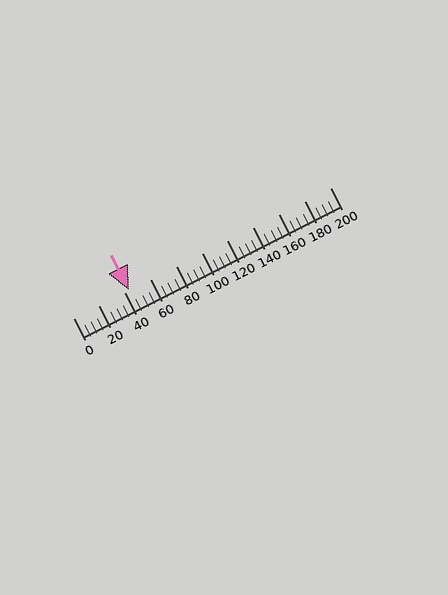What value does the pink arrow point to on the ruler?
The pink arrow points to approximately 43.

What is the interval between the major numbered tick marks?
The major tick marks are spaced 20 units apart.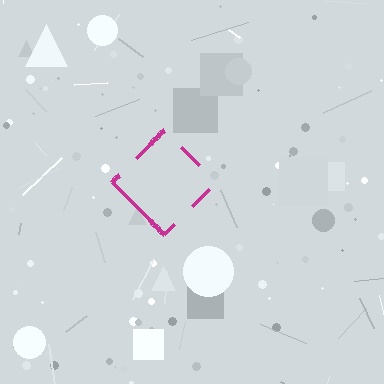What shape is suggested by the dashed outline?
The dashed outline suggests a diamond.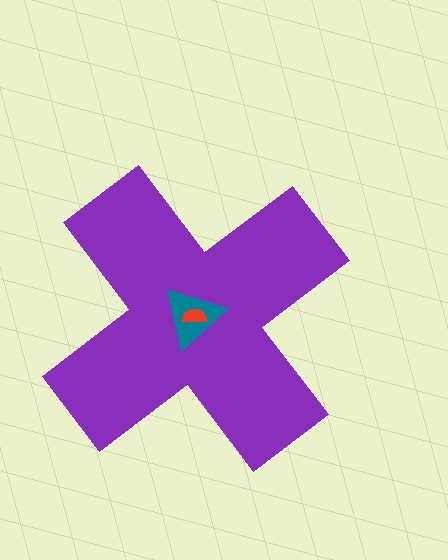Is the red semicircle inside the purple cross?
Yes.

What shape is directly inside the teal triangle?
The red semicircle.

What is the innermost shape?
The red semicircle.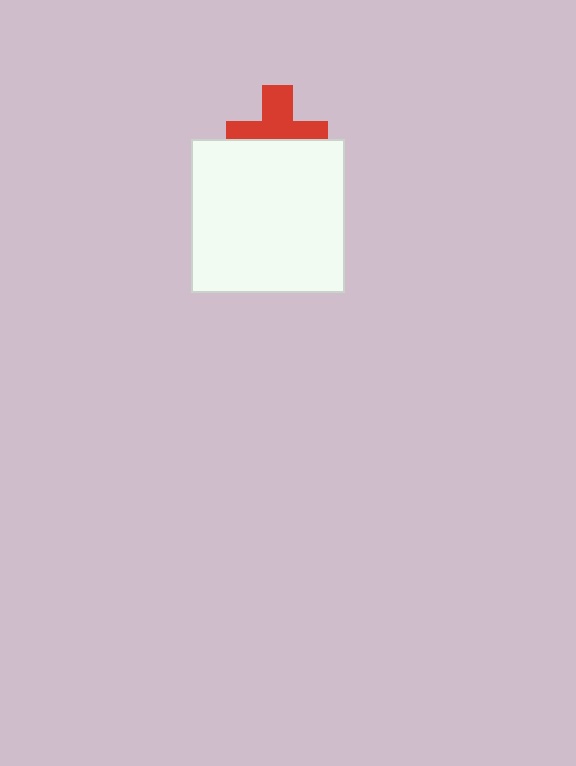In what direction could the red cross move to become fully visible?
The red cross could move up. That would shift it out from behind the white square entirely.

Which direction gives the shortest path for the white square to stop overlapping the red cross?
Moving down gives the shortest separation.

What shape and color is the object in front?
The object in front is a white square.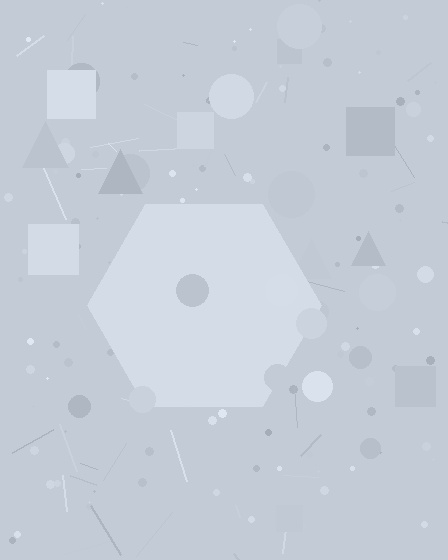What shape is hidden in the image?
A hexagon is hidden in the image.